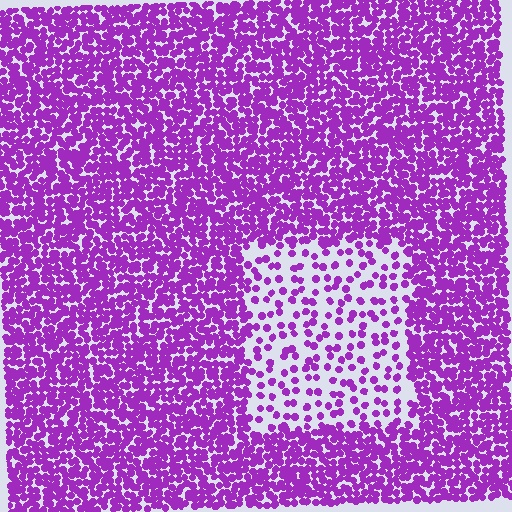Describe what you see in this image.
The image contains small purple elements arranged at two different densities. A rectangle-shaped region is visible where the elements are less densely packed than the surrounding area.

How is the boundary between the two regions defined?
The boundary is defined by a change in element density (approximately 2.9x ratio). All elements are the same color, size, and shape.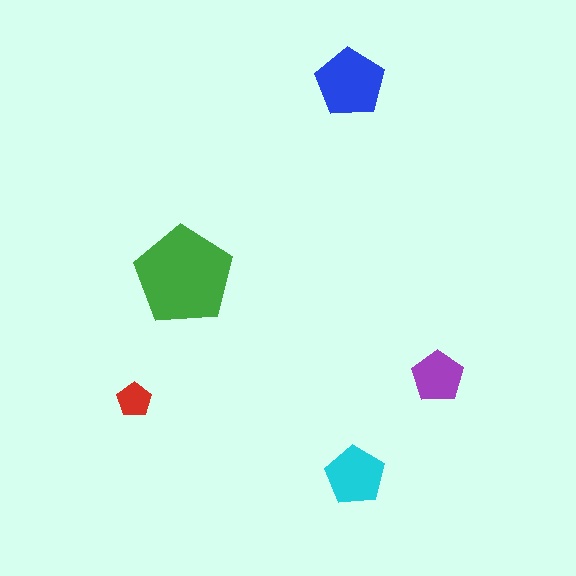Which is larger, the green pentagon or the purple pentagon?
The green one.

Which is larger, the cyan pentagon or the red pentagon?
The cyan one.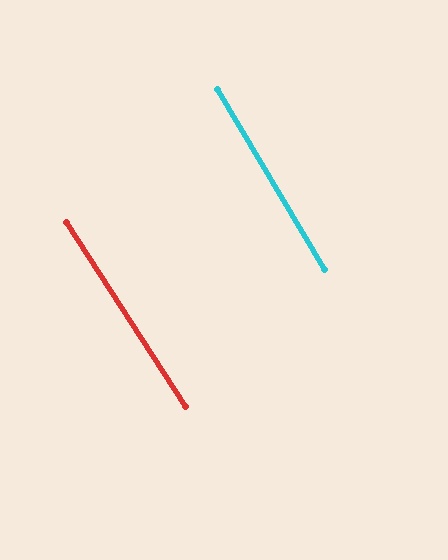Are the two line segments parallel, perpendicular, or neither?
Parallel — their directions differ by only 2.0°.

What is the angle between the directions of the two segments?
Approximately 2 degrees.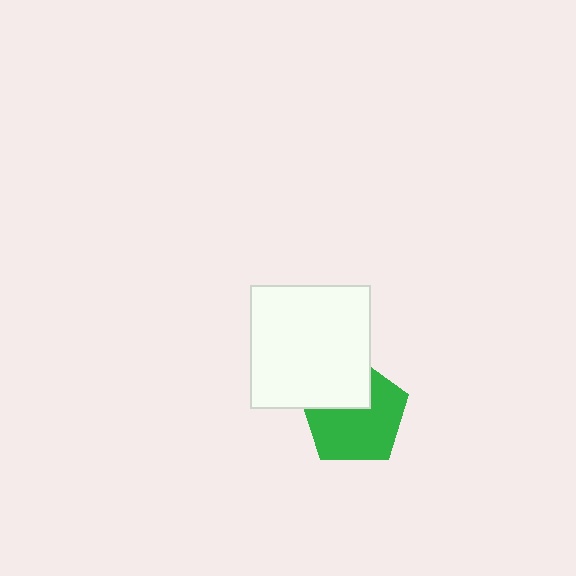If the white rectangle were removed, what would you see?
You would see the complete green pentagon.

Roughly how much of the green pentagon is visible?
Most of it is visible (roughly 66%).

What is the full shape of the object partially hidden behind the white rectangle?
The partially hidden object is a green pentagon.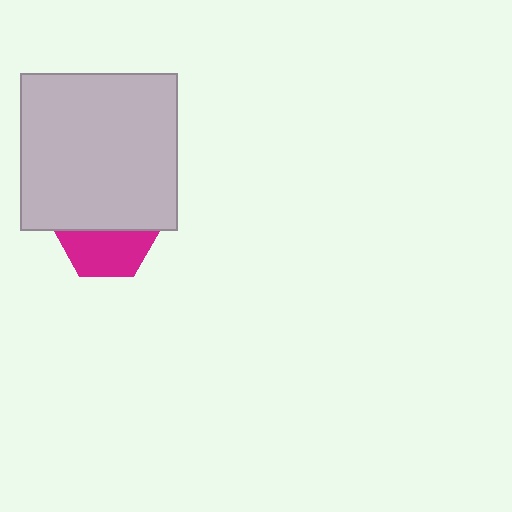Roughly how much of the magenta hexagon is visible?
About half of it is visible (roughly 48%).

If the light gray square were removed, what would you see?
You would see the complete magenta hexagon.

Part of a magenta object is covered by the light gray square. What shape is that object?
It is a hexagon.